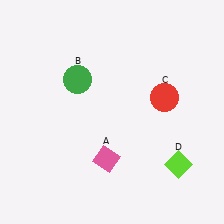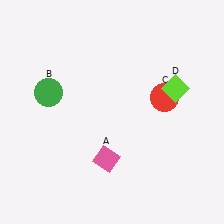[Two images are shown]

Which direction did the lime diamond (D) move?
The lime diamond (D) moved up.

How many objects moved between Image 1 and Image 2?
2 objects moved between the two images.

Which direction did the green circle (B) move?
The green circle (B) moved left.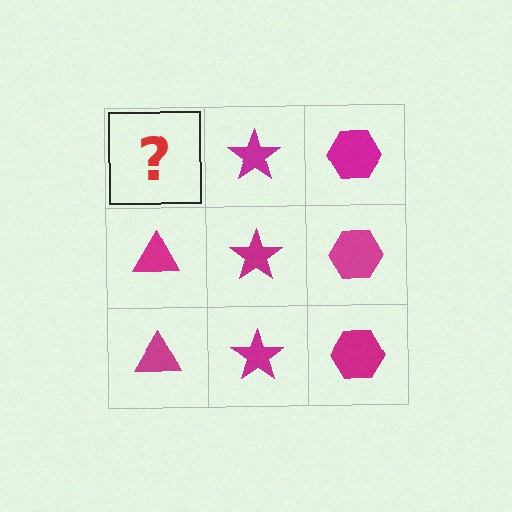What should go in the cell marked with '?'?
The missing cell should contain a magenta triangle.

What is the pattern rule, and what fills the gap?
The rule is that each column has a consistent shape. The gap should be filled with a magenta triangle.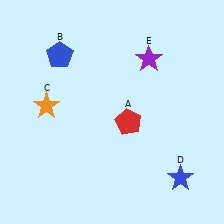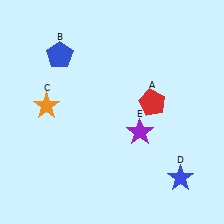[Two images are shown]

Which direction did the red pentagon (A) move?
The red pentagon (A) moved right.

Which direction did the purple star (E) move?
The purple star (E) moved down.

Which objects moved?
The objects that moved are: the red pentagon (A), the purple star (E).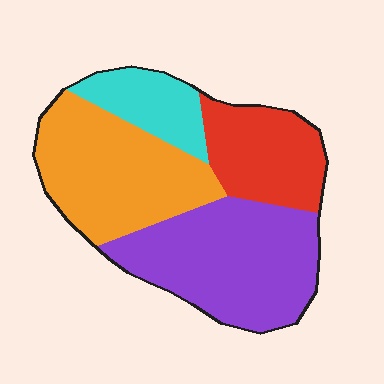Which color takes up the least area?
Cyan, at roughly 15%.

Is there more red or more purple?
Purple.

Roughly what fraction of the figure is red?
Red covers 20% of the figure.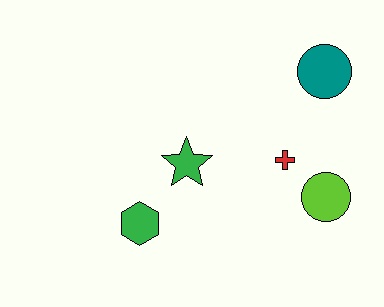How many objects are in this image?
There are 5 objects.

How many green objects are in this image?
There are 2 green objects.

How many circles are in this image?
There are 2 circles.